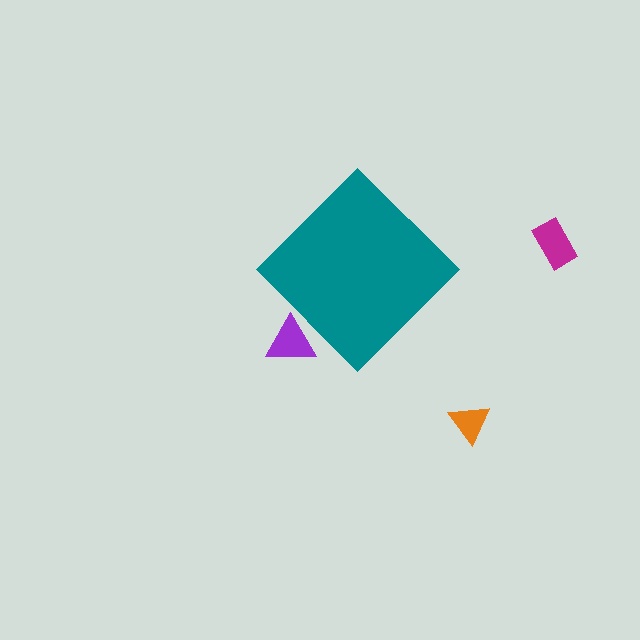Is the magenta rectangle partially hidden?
No, the magenta rectangle is fully visible.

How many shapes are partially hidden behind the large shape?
1 shape is partially hidden.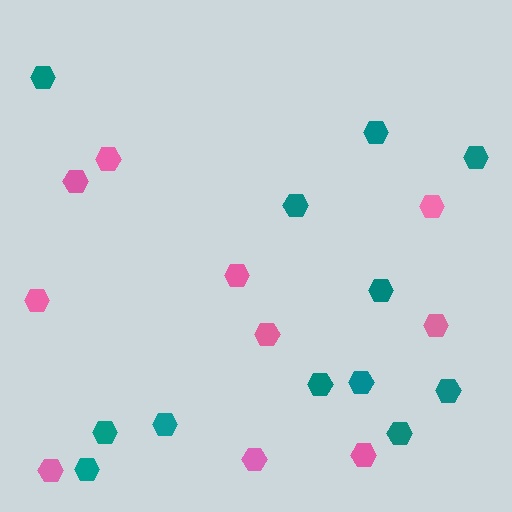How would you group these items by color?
There are 2 groups: one group of pink hexagons (10) and one group of teal hexagons (12).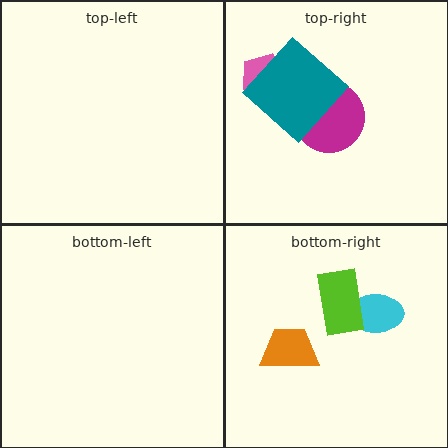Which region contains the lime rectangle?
The bottom-right region.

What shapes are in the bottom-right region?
The cyan ellipse, the orange trapezoid, the lime rectangle.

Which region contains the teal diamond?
The top-right region.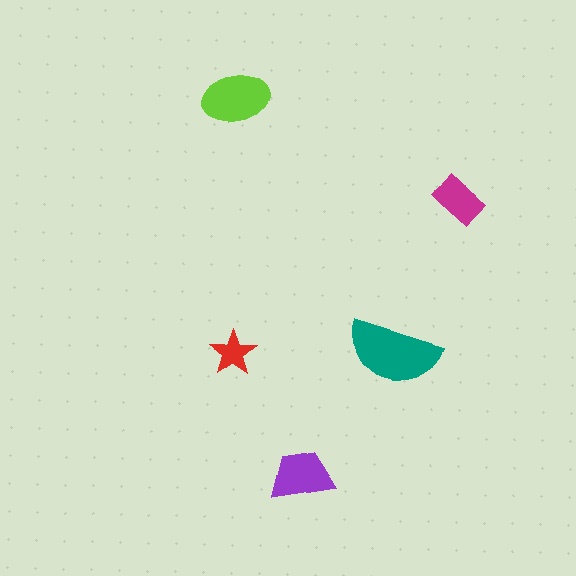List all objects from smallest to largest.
The red star, the magenta rectangle, the purple trapezoid, the lime ellipse, the teal semicircle.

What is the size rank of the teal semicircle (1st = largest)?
1st.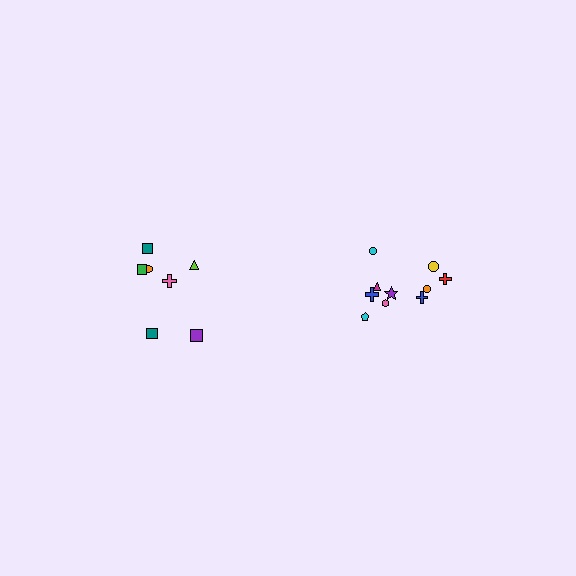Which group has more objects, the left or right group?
The right group.